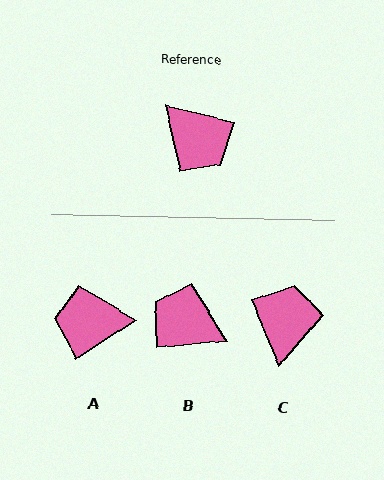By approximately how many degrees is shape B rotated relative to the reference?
Approximately 161 degrees clockwise.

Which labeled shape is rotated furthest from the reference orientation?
B, about 161 degrees away.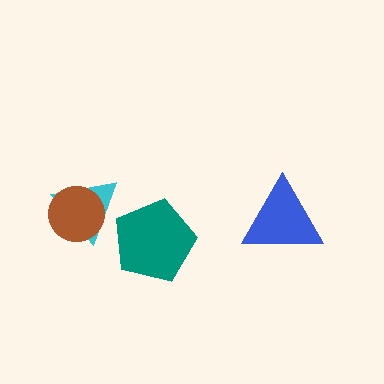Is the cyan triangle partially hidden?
Yes, it is partially covered by another shape.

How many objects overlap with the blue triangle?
0 objects overlap with the blue triangle.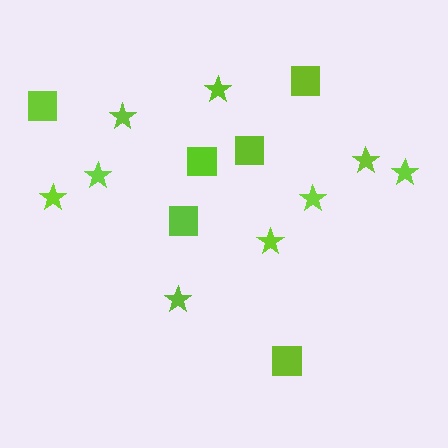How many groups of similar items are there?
There are 2 groups: one group of stars (9) and one group of squares (6).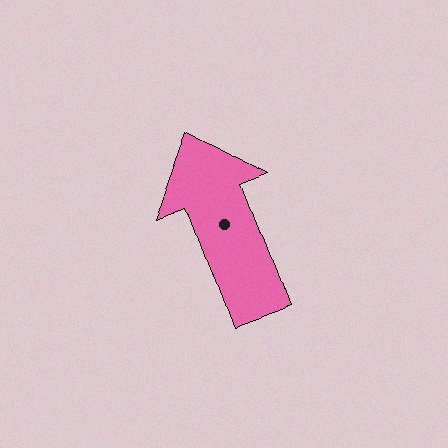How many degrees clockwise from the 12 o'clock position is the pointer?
Approximately 339 degrees.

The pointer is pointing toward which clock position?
Roughly 11 o'clock.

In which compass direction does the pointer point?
North.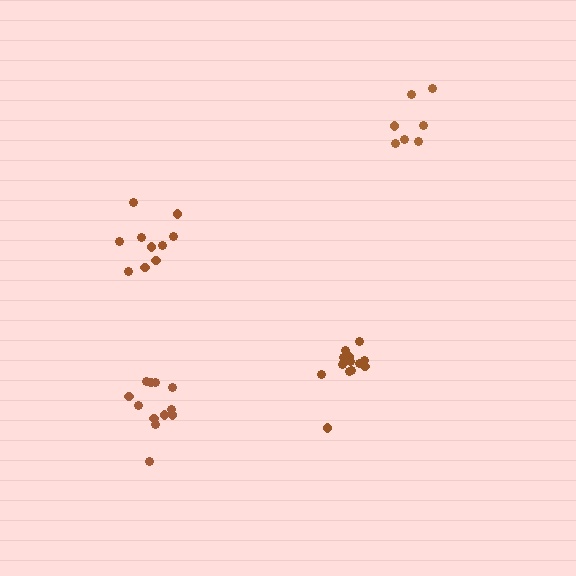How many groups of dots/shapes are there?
There are 4 groups.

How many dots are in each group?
Group 1: 10 dots, Group 2: 7 dots, Group 3: 13 dots, Group 4: 12 dots (42 total).